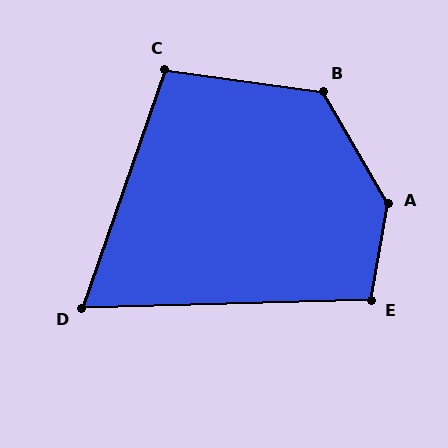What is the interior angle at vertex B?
Approximately 128 degrees (obtuse).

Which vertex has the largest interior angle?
A, at approximately 140 degrees.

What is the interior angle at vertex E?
Approximately 102 degrees (obtuse).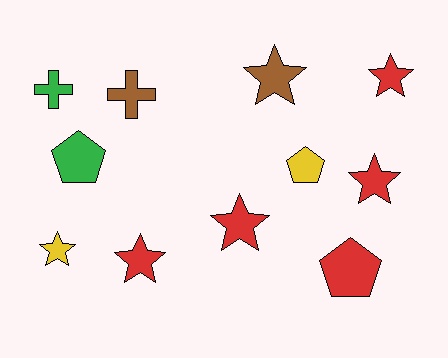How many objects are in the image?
There are 11 objects.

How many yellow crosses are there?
There are no yellow crosses.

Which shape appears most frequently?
Star, with 6 objects.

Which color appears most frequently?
Red, with 5 objects.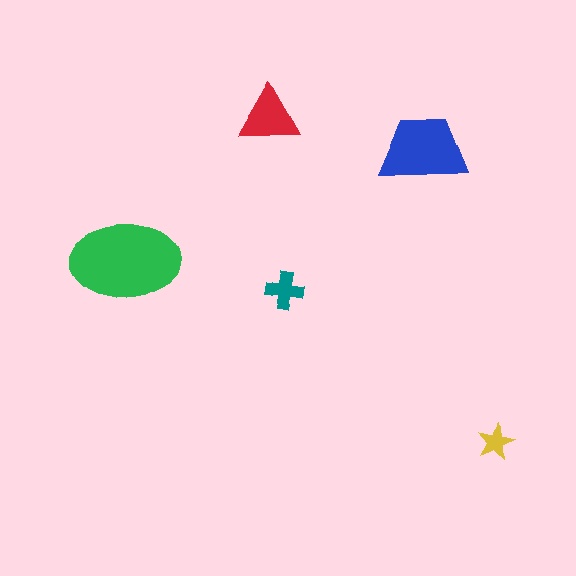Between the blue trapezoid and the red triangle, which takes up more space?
The blue trapezoid.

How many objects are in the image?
There are 5 objects in the image.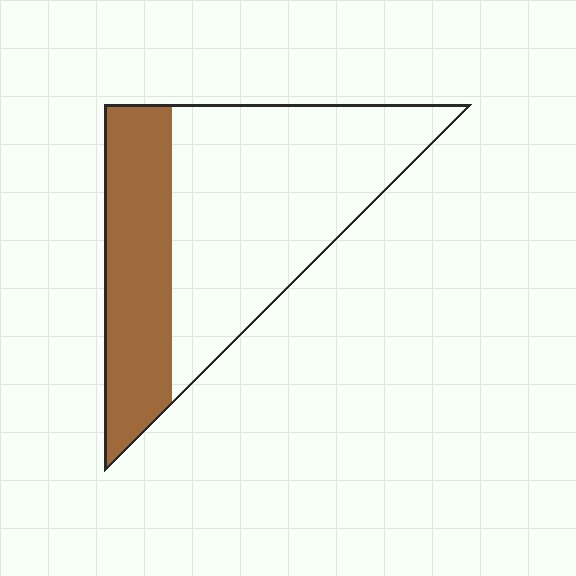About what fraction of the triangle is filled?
About one third (1/3).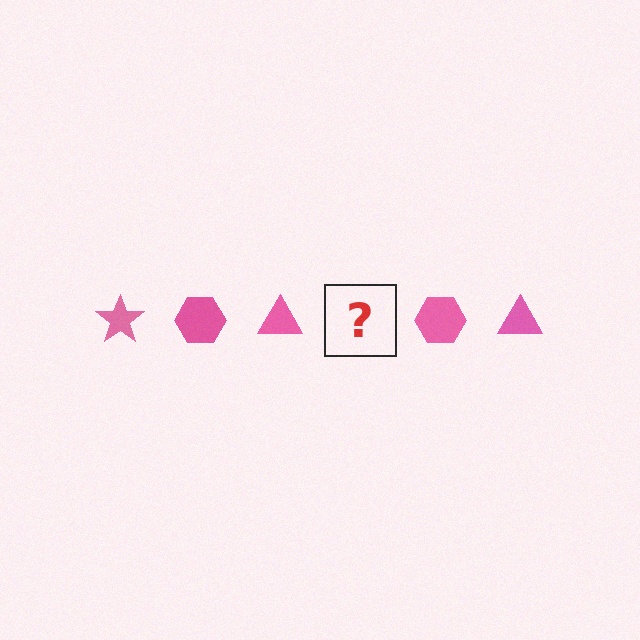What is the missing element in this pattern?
The missing element is a pink star.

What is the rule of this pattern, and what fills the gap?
The rule is that the pattern cycles through star, hexagon, triangle shapes in pink. The gap should be filled with a pink star.